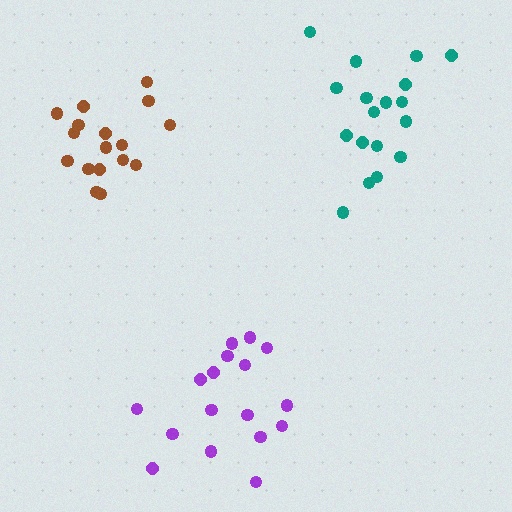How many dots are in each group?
Group 1: 17 dots, Group 2: 18 dots, Group 3: 17 dots (52 total).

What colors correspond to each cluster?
The clusters are colored: purple, teal, brown.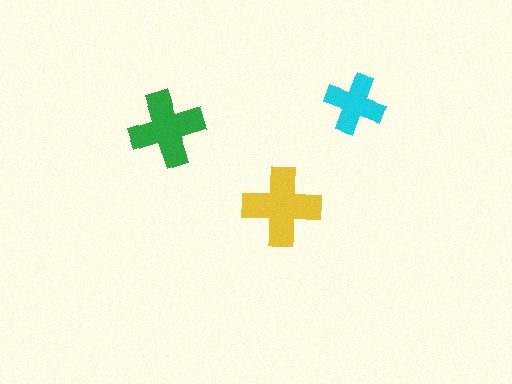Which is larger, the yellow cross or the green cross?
The yellow one.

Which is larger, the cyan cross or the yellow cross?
The yellow one.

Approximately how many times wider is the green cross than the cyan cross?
About 1.5 times wider.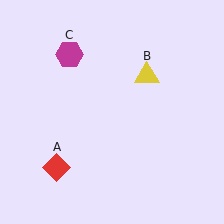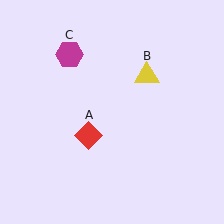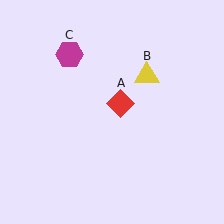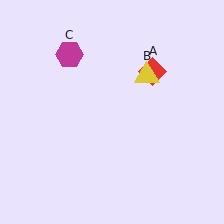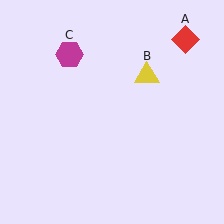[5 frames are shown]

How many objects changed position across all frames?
1 object changed position: red diamond (object A).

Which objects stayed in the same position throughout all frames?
Yellow triangle (object B) and magenta hexagon (object C) remained stationary.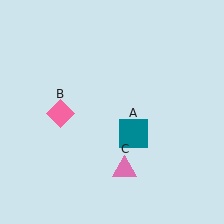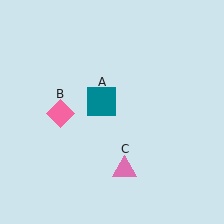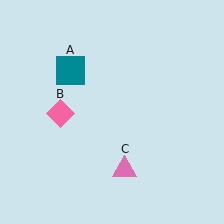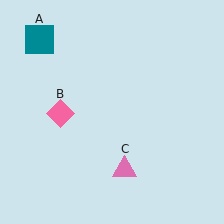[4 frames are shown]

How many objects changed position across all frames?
1 object changed position: teal square (object A).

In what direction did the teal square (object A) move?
The teal square (object A) moved up and to the left.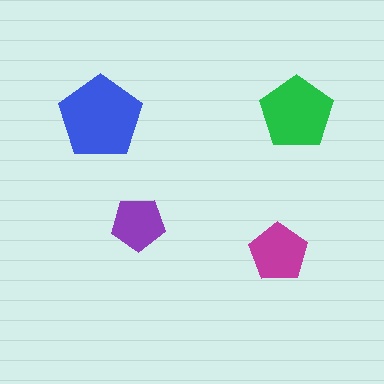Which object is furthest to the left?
The blue pentagon is leftmost.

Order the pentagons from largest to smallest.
the blue one, the green one, the magenta one, the purple one.